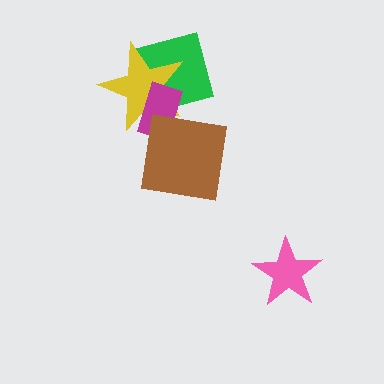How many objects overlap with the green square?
2 objects overlap with the green square.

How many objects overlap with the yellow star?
2 objects overlap with the yellow star.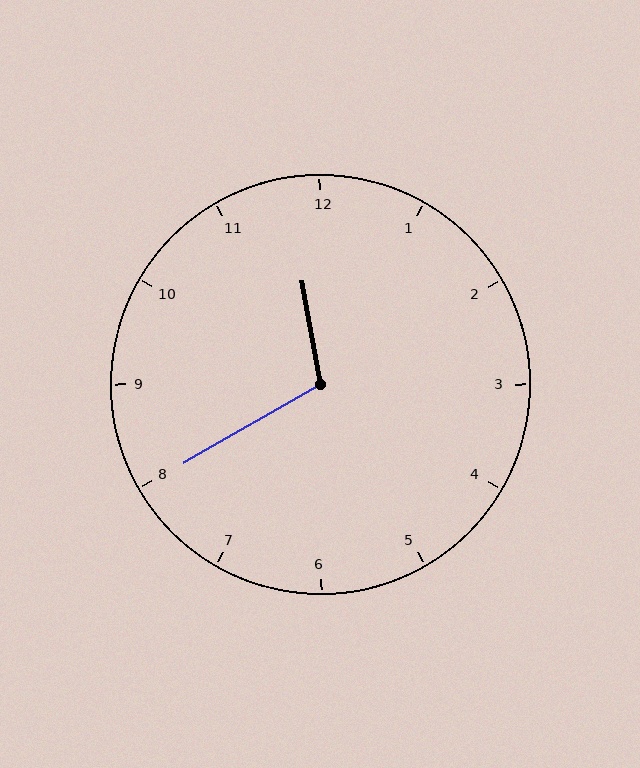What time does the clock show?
11:40.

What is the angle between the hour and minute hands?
Approximately 110 degrees.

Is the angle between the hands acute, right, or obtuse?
It is obtuse.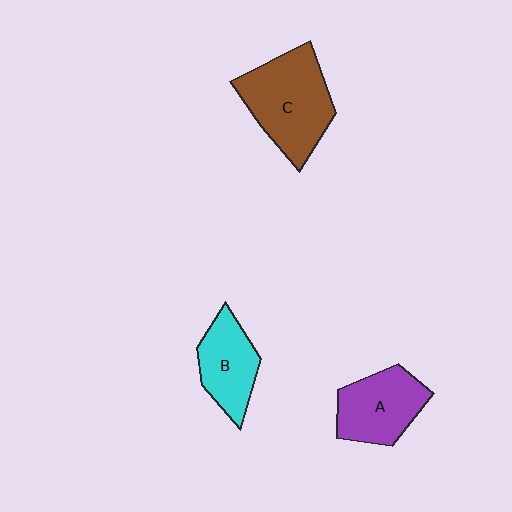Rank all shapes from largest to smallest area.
From largest to smallest: C (brown), A (purple), B (cyan).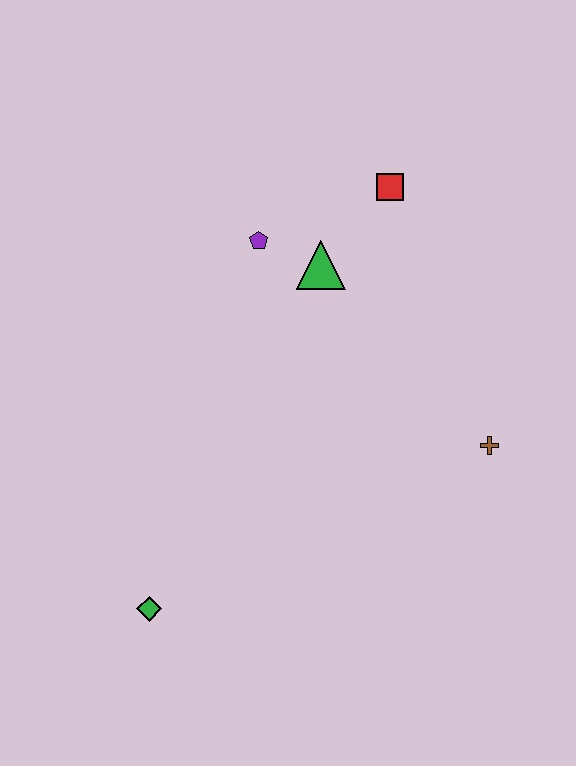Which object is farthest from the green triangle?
The green diamond is farthest from the green triangle.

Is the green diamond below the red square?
Yes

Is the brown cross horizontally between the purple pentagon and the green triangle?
No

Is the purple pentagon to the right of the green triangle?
No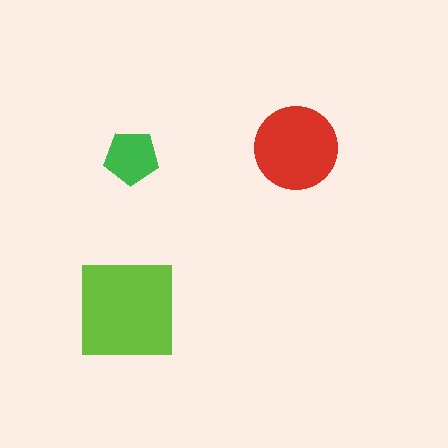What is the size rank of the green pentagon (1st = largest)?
3rd.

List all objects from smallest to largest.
The green pentagon, the red circle, the lime square.